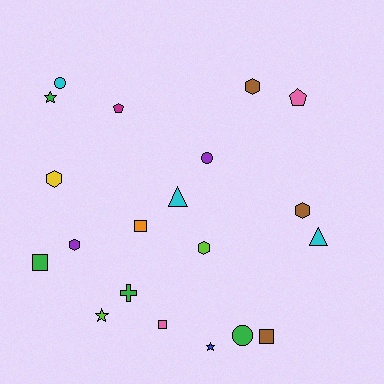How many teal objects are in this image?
There are no teal objects.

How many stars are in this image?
There are 3 stars.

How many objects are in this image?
There are 20 objects.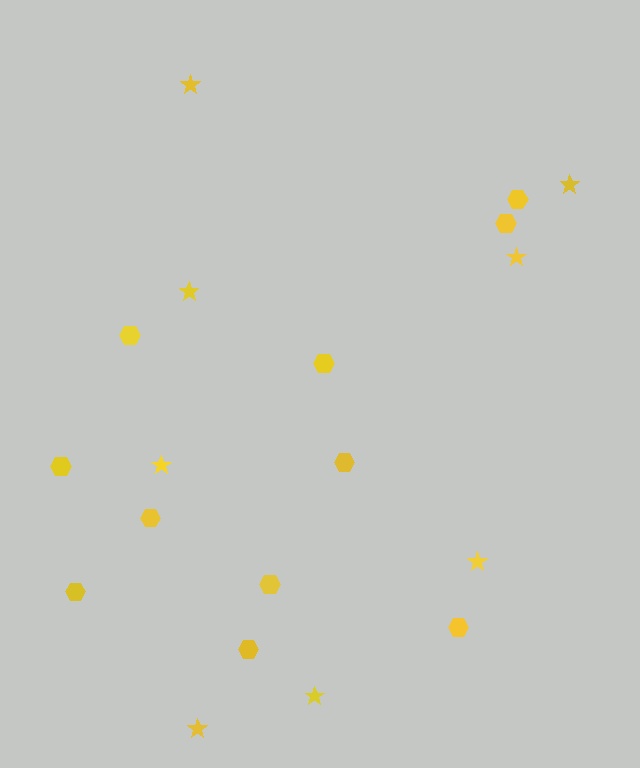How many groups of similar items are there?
There are 2 groups: one group of stars (8) and one group of hexagons (11).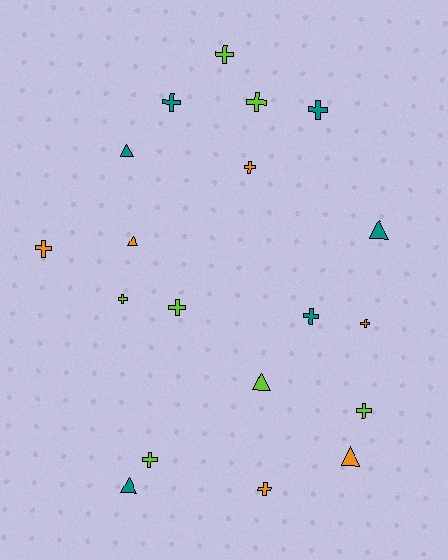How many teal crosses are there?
There are 3 teal crosses.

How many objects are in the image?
There are 19 objects.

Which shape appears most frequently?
Cross, with 13 objects.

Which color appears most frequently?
Lime, with 7 objects.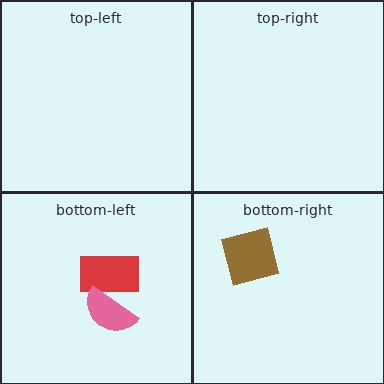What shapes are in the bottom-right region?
The brown square.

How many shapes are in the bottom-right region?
1.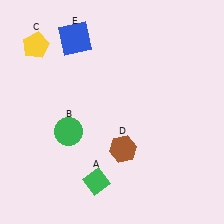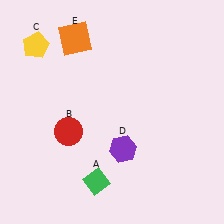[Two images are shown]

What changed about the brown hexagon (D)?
In Image 1, D is brown. In Image 2, it changed to purple.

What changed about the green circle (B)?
In Image 1, B is green. In Image 2, it changed to red.